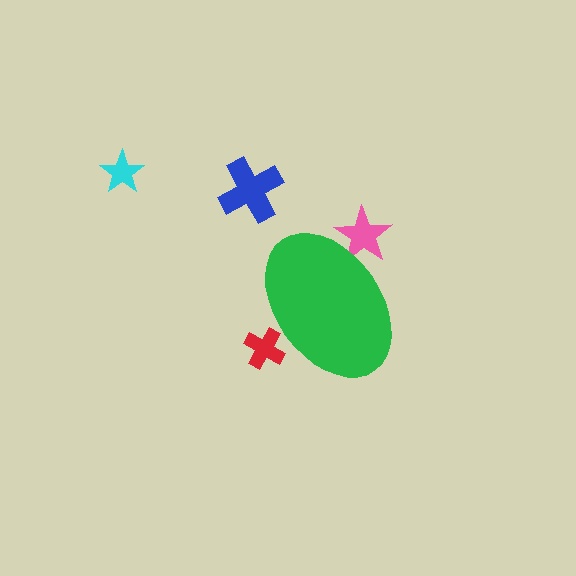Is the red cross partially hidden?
Yes, the red cross is partially hidden behind the green ellipse.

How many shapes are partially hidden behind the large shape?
2 shapes are partially hidden.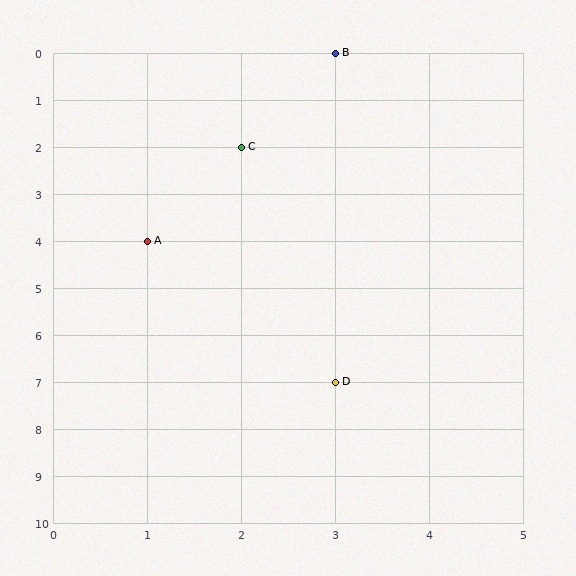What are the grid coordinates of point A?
Point A is at grid coordinates (1, 4).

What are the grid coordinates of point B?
Point B is at grid coordinates (3, 0).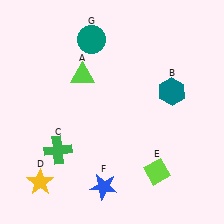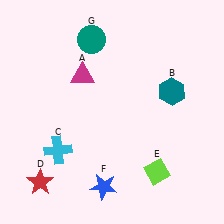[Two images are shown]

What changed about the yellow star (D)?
In Image 1, D is yellow. In Image 2, it changed to red.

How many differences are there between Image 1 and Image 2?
There are 3 differences between the two images.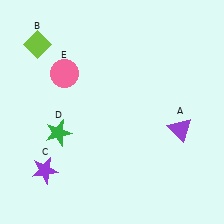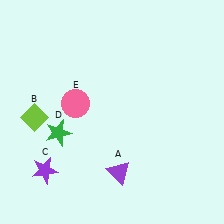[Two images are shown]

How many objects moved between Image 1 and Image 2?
3 objects moved between the two images.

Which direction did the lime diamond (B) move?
The lime diamond (B) moved down.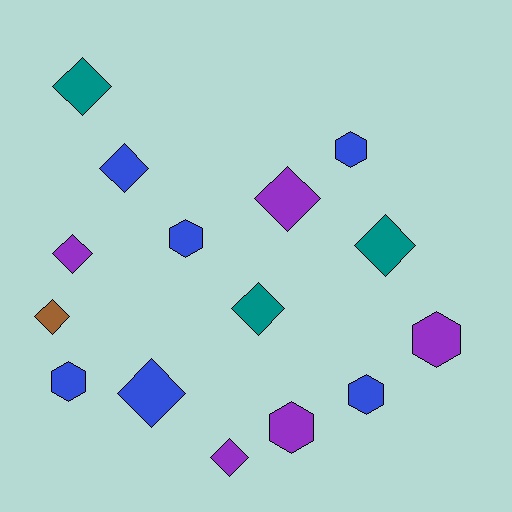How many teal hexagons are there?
There are no teal hexagons.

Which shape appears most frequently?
Diamond, with 9 objects.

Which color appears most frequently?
Blue, with 6 objects.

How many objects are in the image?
There are 15 objects.